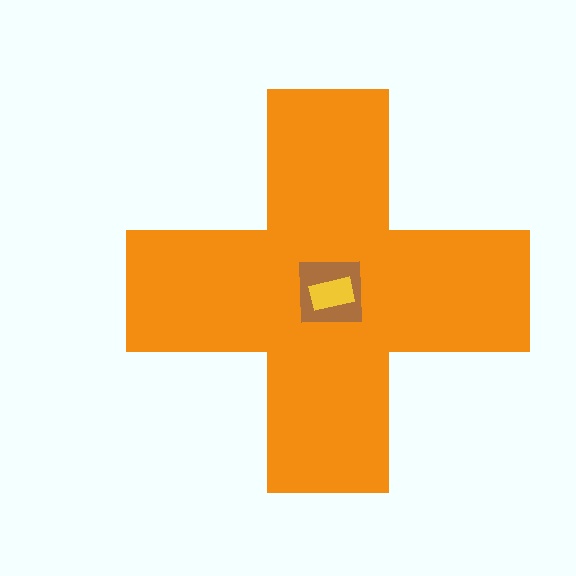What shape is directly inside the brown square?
The yellow rectangle.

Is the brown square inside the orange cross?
Yes.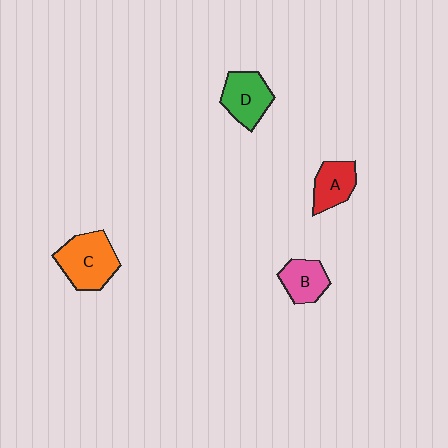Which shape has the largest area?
Shape C (orange).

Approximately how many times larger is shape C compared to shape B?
Approximately 1.6 times.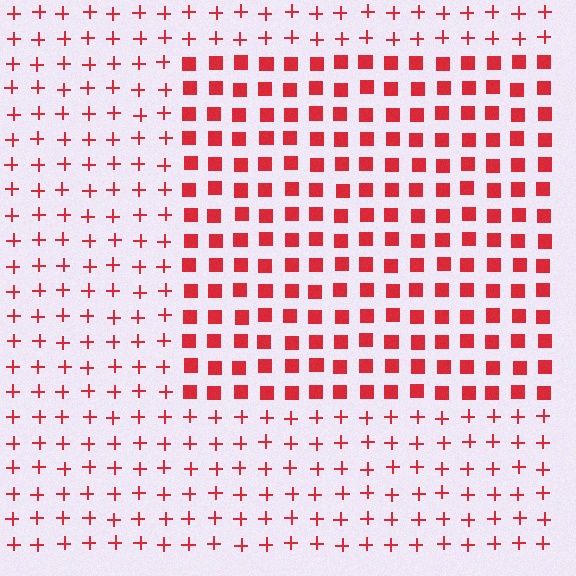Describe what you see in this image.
The image is filled with small red elements arranged in a uniform grid. A rectangle-shaped region contains squares, while the surrounding area contains plus signs. The boundary is defined purely by the change in element shape.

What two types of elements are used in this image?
The image uses squares inside the rectangle region and plus signs outside it.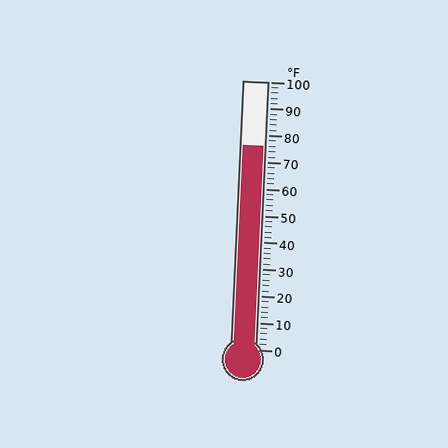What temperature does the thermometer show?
The thermometer shows approximately 76°F.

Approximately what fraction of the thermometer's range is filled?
The thermometer is filled to approximately 75% of its range.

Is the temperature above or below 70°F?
The temperature is above 70°F.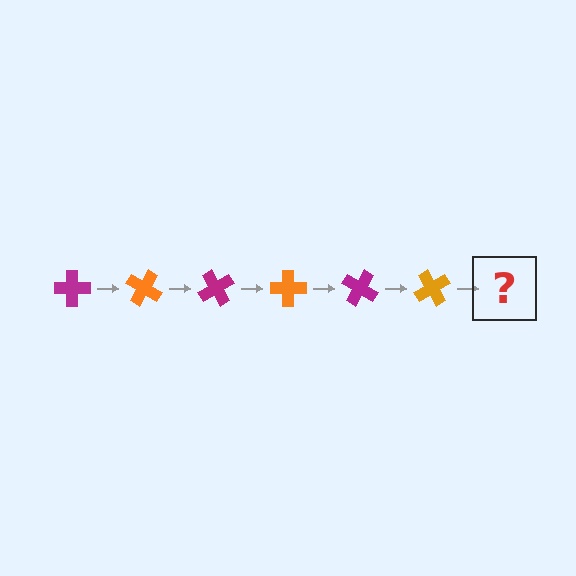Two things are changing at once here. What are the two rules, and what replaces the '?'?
The two rules are that it rotates 30 degrees each step and the color cycles through magenta and orange. The '?' should be a magenta cross, rotated 180 degrees from the start.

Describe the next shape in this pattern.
It should be a magenta cross, rotated 180 degrees from the start.